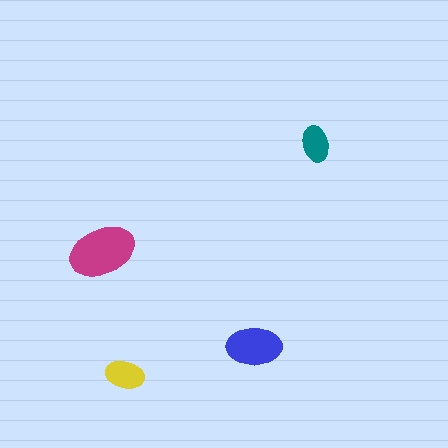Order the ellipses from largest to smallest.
the magenta one, the blue one, the yellow one, the teal one.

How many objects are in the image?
There are 4 objects in the image.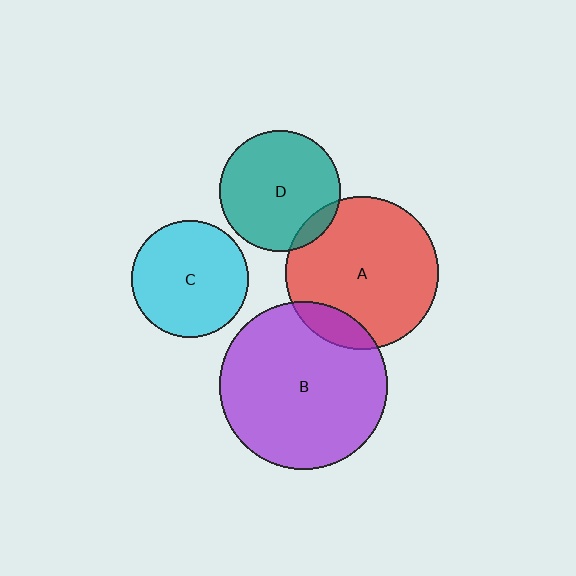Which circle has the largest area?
Circle B (purple).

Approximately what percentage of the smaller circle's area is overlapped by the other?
Approximately 10%.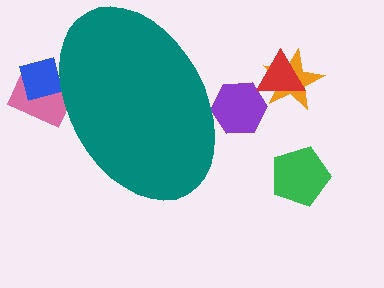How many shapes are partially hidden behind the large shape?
3 shapes are partially hidden.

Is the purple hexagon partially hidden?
Yes, the purple hexagon is partially hidden behind the teal ellipse.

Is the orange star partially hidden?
No, the orange star is fully visible.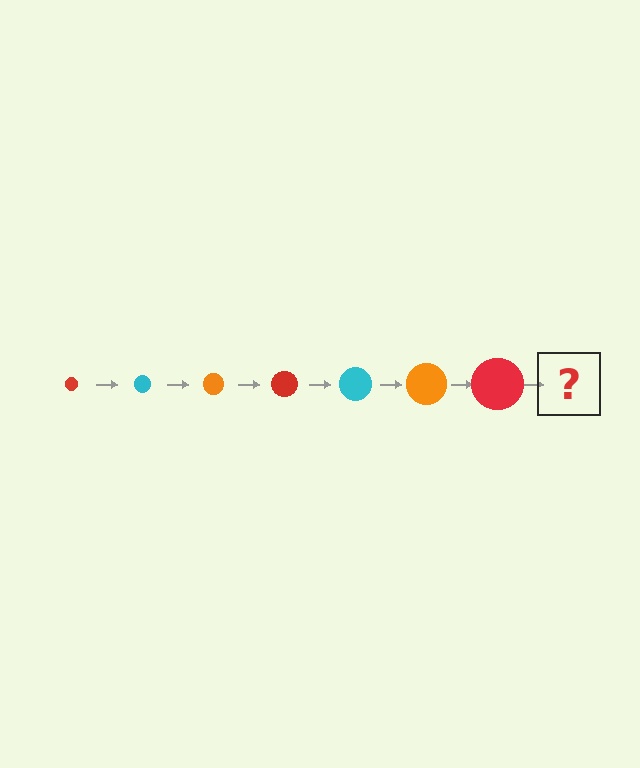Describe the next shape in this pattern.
It should be a cyan circle, larger than the previous one.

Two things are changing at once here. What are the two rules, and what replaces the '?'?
The two rules are that the circle grows larger each step and the color cycles through red, cyan, and orange. The '?' should be a cyan circle, larger than the previous one.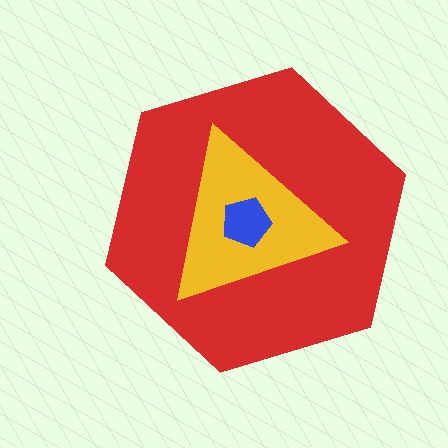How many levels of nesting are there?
3.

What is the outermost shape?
The red hexagon.